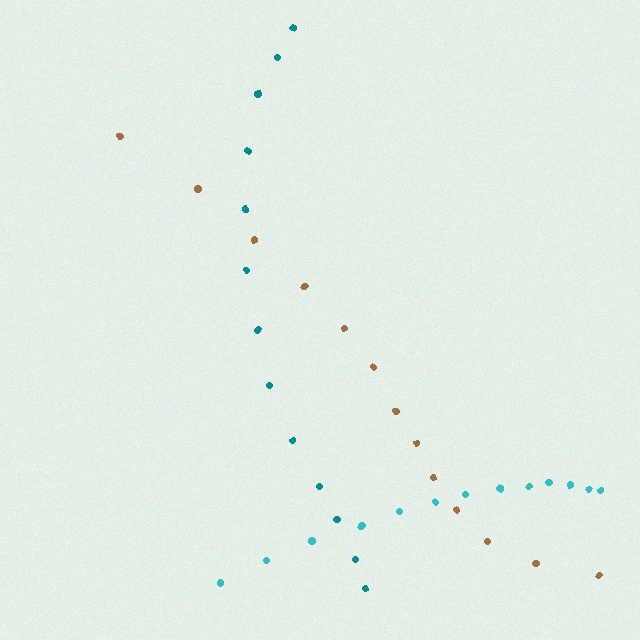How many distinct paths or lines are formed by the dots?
There are 3 distinct paths.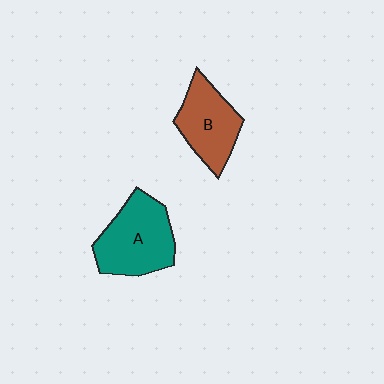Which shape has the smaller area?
Shape B (brown).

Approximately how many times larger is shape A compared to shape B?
Approximately 1.2 times.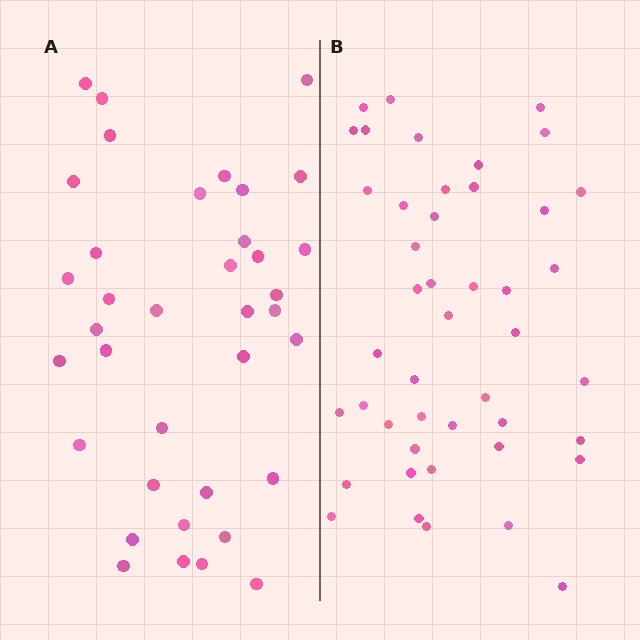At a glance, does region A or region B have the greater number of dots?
Region B (the right region) has more dots.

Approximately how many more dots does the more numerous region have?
Region B has roughly 8 or so more dots than region A.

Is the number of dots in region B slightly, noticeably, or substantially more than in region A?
Region B has only slightly more — the two regions are fairly close. The ratio is roughly 1.2 to 1.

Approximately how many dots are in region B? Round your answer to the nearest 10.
About 40 dots. (The exact count is 45, which rounds to 40.)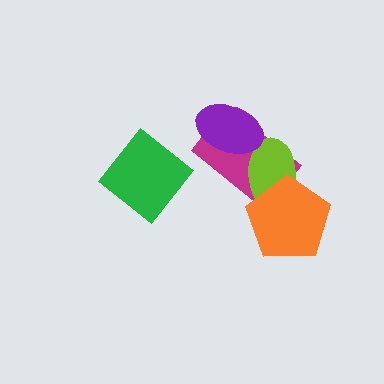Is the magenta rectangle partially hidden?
Yes, it is partially covered by another shape.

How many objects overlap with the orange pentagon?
2 objects overlap with the orange pentagon.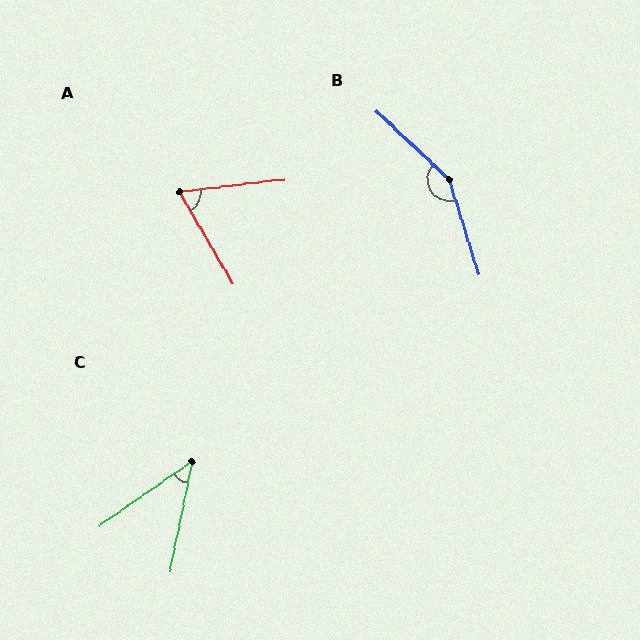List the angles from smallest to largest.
C (43°), A (66°), B (151°).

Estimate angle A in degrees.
Approximately 66 degrees.